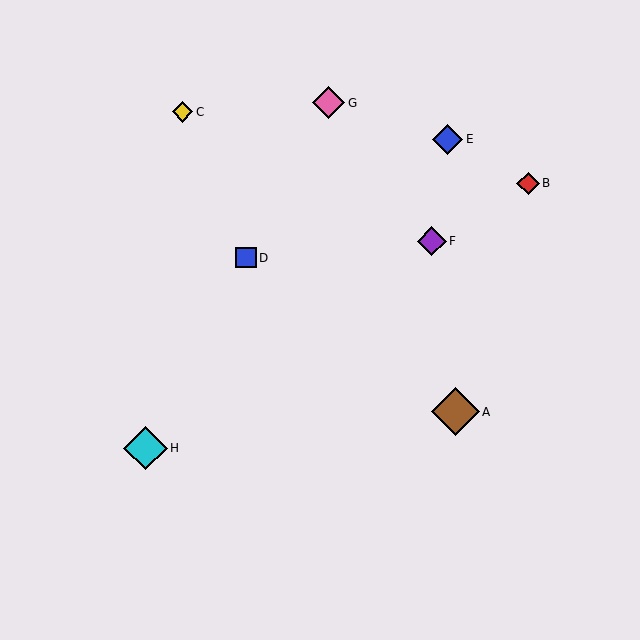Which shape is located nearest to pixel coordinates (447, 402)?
The brown diamond (labeled A) at (455, 412) is nearest to that location.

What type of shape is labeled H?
Shape H is a cyan diamond.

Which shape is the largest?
The brown diamond (labeled A) is the largest.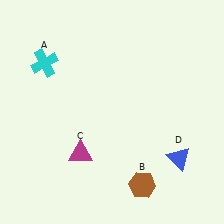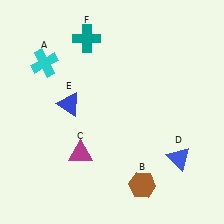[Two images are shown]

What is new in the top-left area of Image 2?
A blue triangle (E) was added in the top-left area of Image 2.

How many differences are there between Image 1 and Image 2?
There are 2 differences between the two images.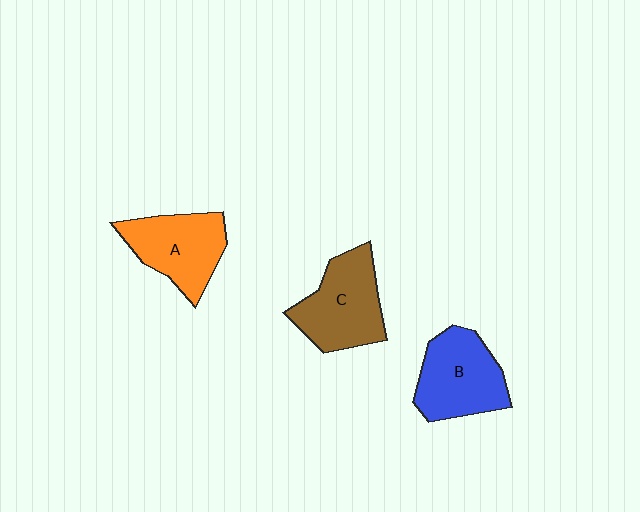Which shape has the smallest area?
Shape A (orange).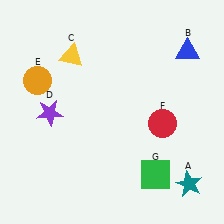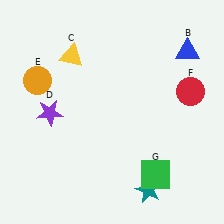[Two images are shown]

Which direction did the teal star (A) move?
The teal star (A) moved left.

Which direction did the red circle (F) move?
The red circle (F) moved up.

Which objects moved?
The objects that moved are: the teal star (A), the red circle (F).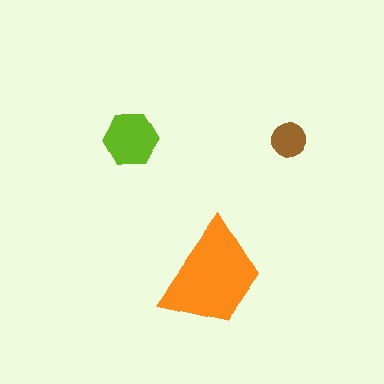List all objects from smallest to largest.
The brown circle, the lime hexagon, the orange trapezoid.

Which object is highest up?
The lime hexagon is topmost.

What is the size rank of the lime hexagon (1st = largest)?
2nd.